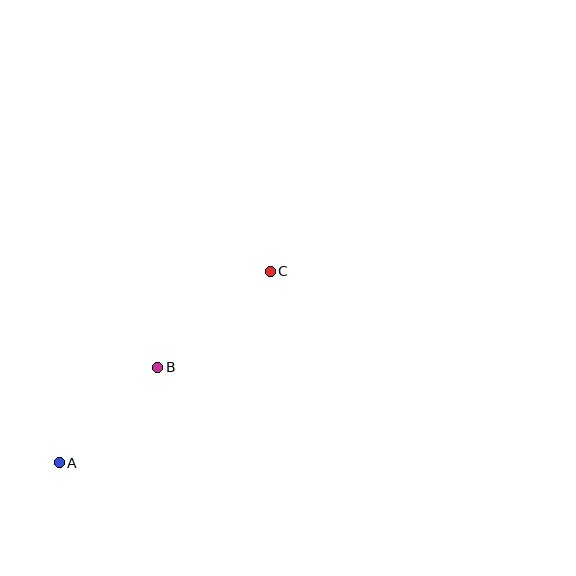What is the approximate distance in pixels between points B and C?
The distance between B and C is approximately 148 pixels.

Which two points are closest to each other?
Points A and B are closest to each other.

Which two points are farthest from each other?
Points A and C are farthest from each other.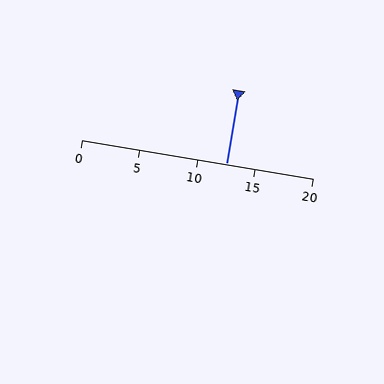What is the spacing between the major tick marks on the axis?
The major ticks are spaced 5 apart.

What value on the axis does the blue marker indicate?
The marker indicates approximately 12.5.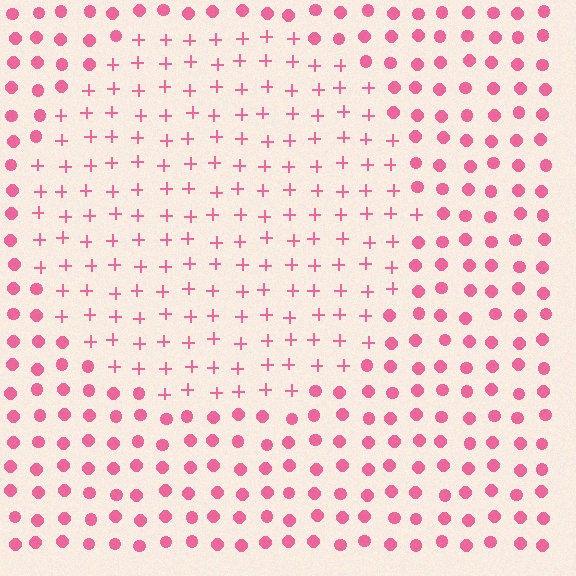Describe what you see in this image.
The image is filled with small pink elements arranged in a uniform grid. A circle-shaped region contains plus signs, while the surrounding area contains circles. The boundary is defined purely by the change in element shape.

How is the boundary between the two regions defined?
The boundary is defined by a change in element shape: plus signs inside vs. circles outside. All elements share the same color and spacing.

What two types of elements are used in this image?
The image uses plus signs inside the circle region and circles outside it.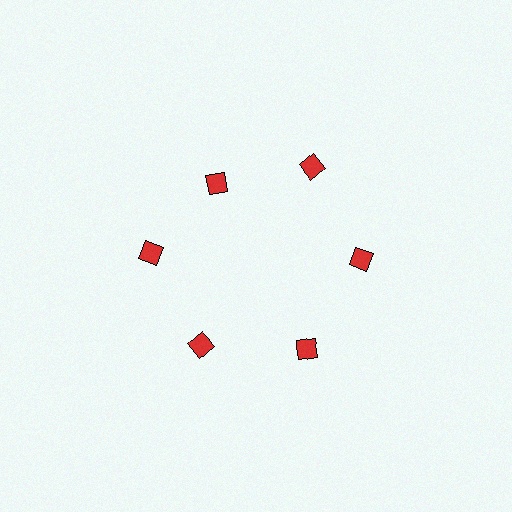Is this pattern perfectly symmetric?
No. The 6 red diamonds are arranged in a ring, but one element near the 11 o'clock position is pulled inward toward the center, breaking the 6-fold rotational symmetry.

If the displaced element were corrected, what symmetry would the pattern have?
It would have 6-fold rotational symmetry — the pattern would map onto itself every 60 degrees.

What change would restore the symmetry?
The symmetry would be restored by moving it outward, back onto the ring so that all 6 diamonds sit at equal angles and equal distance from the center.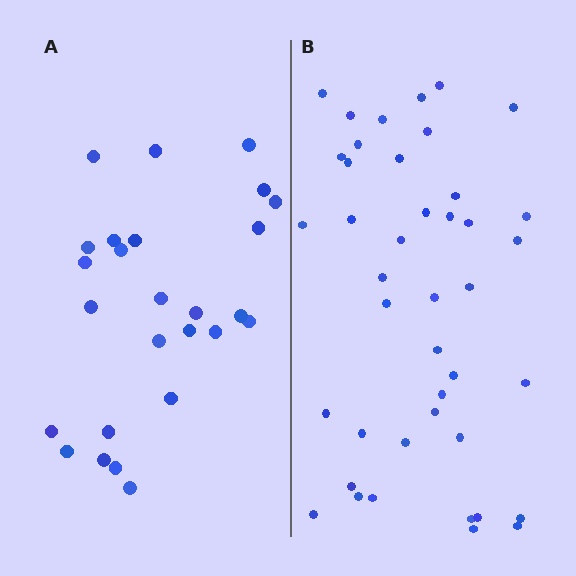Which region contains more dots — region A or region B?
Region B (the right region) has more dots.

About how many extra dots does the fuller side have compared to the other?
Region B has approximately 15 more dots than region A.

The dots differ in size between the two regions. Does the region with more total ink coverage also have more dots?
No. Region A has more total ink coverage because its dots are larger, but region B actually contains more individual dots. Total area can be misleading — the number of items is what matters here.